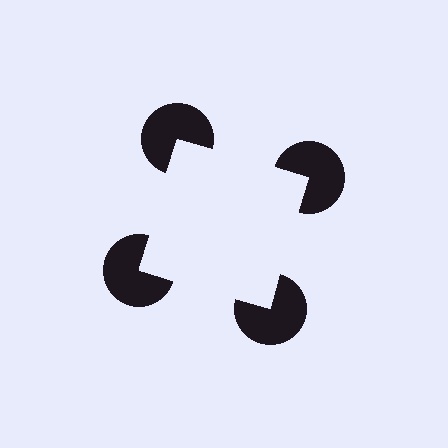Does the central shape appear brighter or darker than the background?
It typically appears slightly brighter than the background, even though no actual brightness change is drawn.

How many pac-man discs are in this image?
There are 4 — one at each vertex of the illusory square.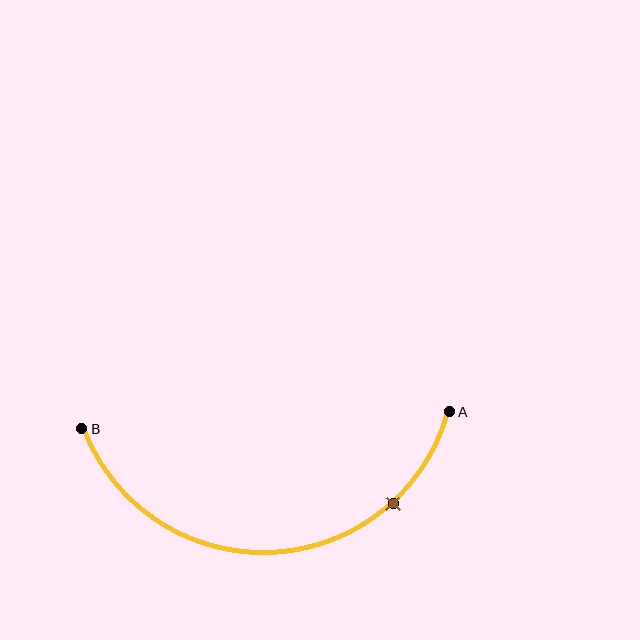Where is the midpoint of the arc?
The arc midpoint is the point on the curve farthest from the straight line joining A and B. It sits below that line.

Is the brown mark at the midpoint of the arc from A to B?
No. The brown mark lies on the arc but is closer to endpoint A. The arc midpoint would be at the point on the curve equidistant along the arc from both A and B.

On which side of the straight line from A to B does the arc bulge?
The arc bulges below the straight line connecting A and B.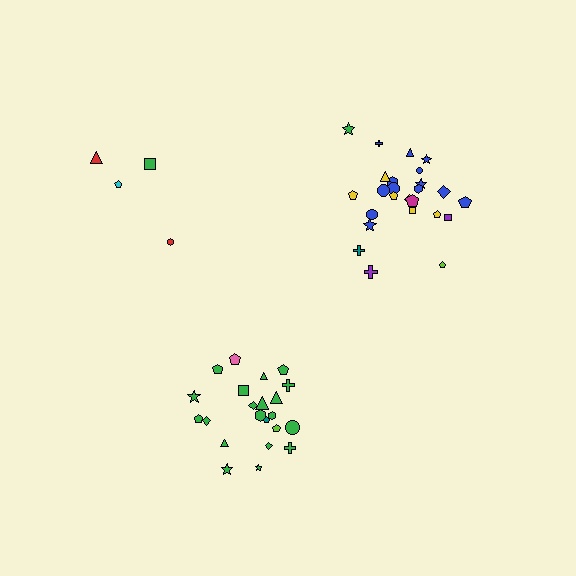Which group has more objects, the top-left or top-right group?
The top-right group.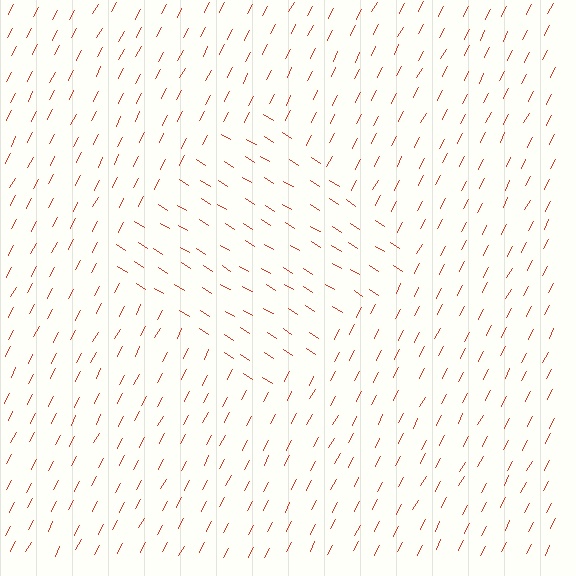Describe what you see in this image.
The image is filled with small red line segments. A diamond region in the image has lines oriented differently from the surrounding lines, creating a visible texture boundary.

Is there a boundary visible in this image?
Yes, there is a texture boundary formed by a change in line orientation.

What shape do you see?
I see a diamond.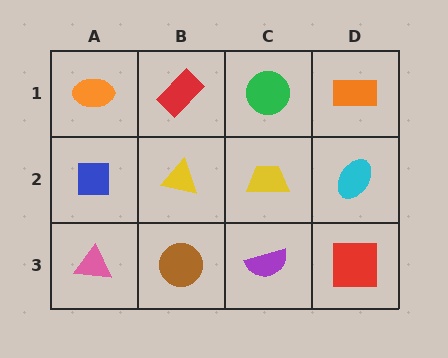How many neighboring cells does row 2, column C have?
4.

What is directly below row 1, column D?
A cyan ellipse.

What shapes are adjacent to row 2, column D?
An orange rectangle (row 1, column D), a red square (row 3, column D), a yellow trapezoid (row 2, column C).